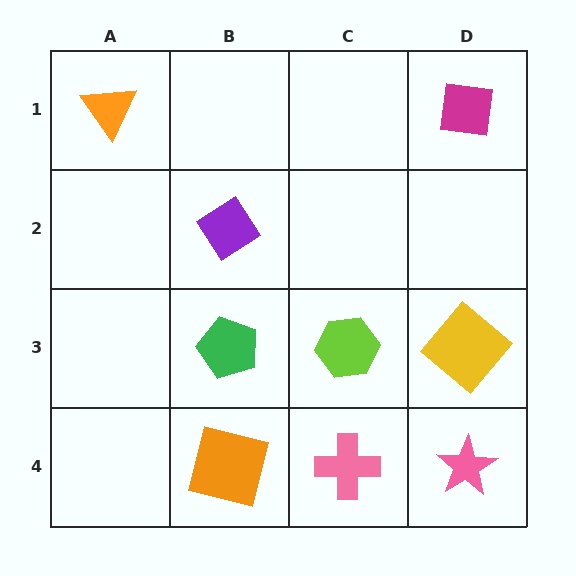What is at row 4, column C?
A pink cross.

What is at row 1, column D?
A magenta square.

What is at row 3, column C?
A lime hexagon.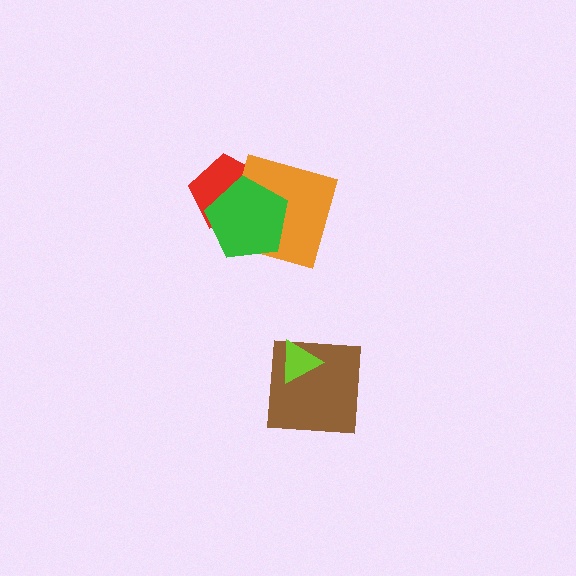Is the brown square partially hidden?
Yes, it is partially covered by another shape.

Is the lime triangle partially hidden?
No, no other shape covers it.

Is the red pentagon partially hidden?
Yes, it is partially covered by another shape.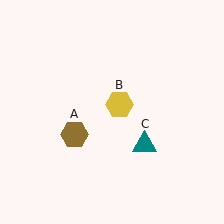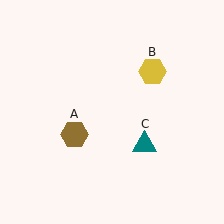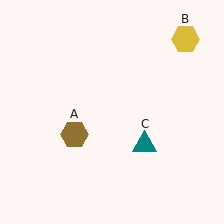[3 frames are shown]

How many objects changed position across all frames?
1 object changed position: yellow hexagon (object B).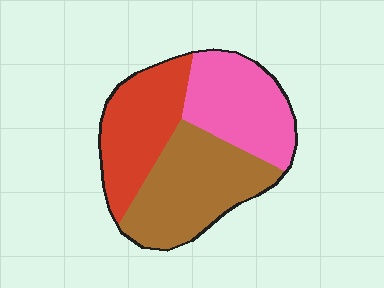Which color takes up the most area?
Brown, at roughly 40%.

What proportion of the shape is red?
Red takes up about one third (1/3) of the shape.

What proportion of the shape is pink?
Pink covers about 30% of the shape.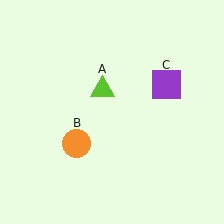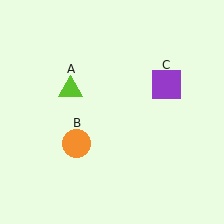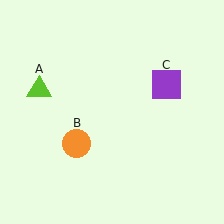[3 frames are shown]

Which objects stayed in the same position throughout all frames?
Orange circle (object B) and purple square (object C) remained stationary.